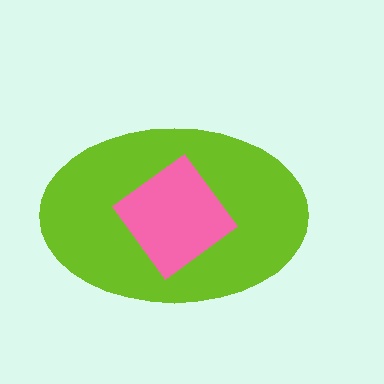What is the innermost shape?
The pink diamond.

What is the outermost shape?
The lime ellipse.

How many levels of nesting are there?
2.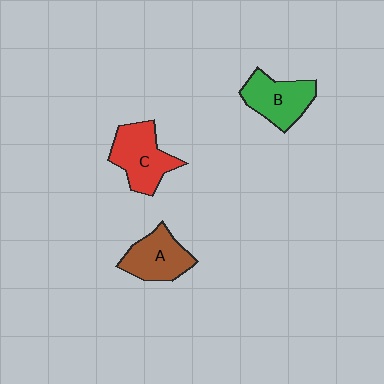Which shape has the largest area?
Shape C (red).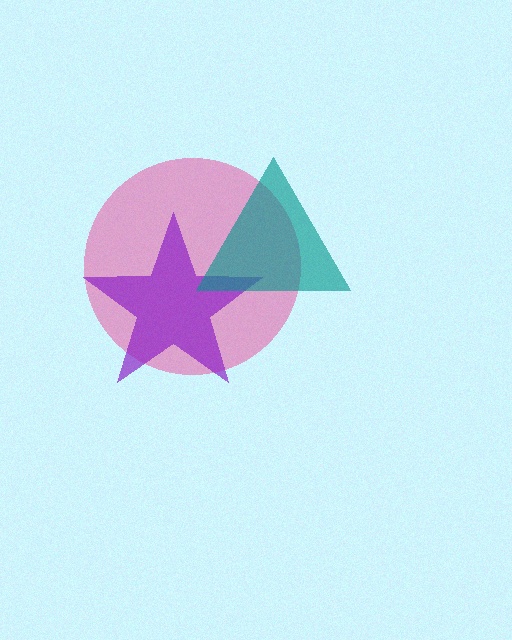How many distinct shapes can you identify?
There are 3 distinct shapes: a pink circle, a purple star, a teal triangle.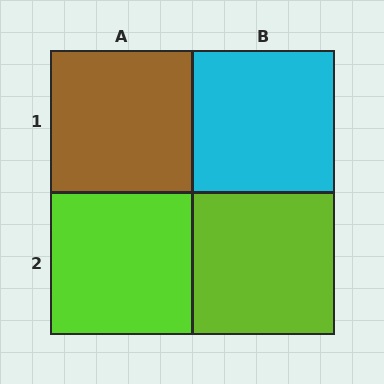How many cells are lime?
2 cells are lime.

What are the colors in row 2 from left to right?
Lime, lime.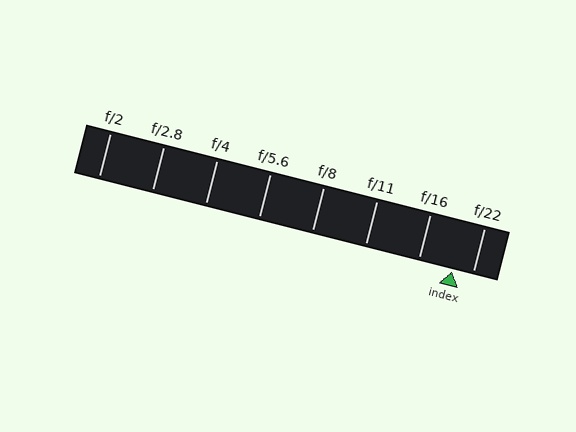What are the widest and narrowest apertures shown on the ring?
The widest aperture shown is f/2 and the narrowest is f/22.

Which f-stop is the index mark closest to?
The index mark is closest to f/22.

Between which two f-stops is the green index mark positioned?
The index mark is between f/16 and f/22.